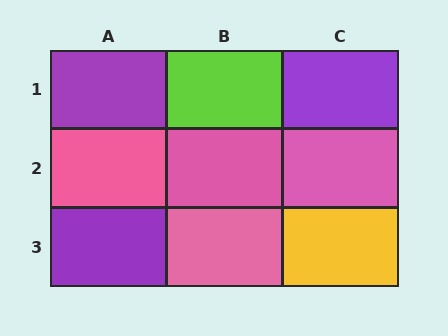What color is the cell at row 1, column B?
Lime.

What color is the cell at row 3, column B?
Pink.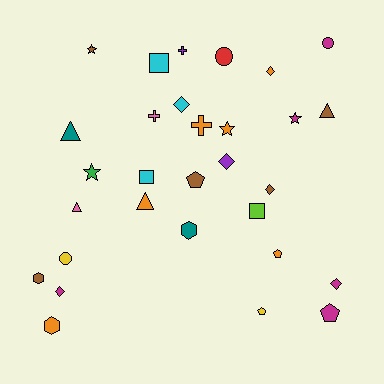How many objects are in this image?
There are 30 objects.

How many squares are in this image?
There are 3 squares.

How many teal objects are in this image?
There are 2 teal objects.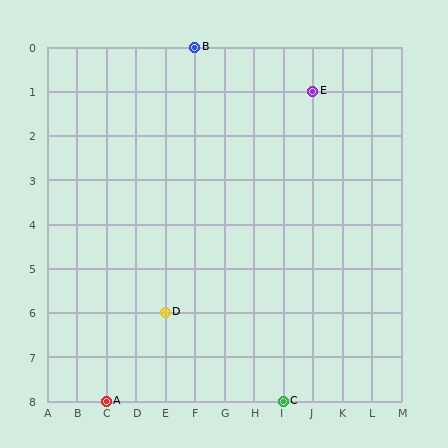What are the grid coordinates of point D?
Point D is at grid coordinates (E, 6).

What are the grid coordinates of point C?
Point C is at grid coordinates (I, 8).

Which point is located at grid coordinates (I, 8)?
Point C is at (I, 8).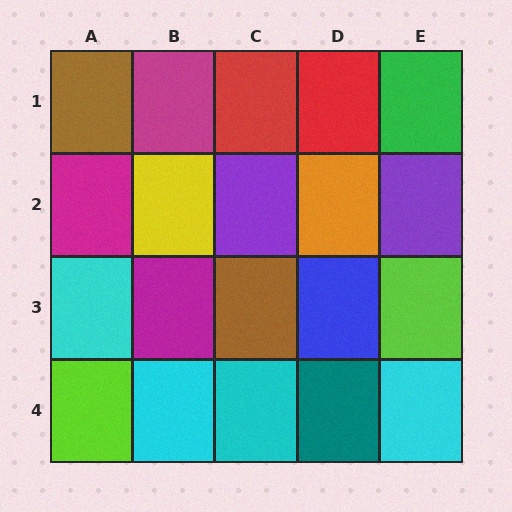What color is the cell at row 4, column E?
Cyan.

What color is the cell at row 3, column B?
Magenta.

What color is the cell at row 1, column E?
Green.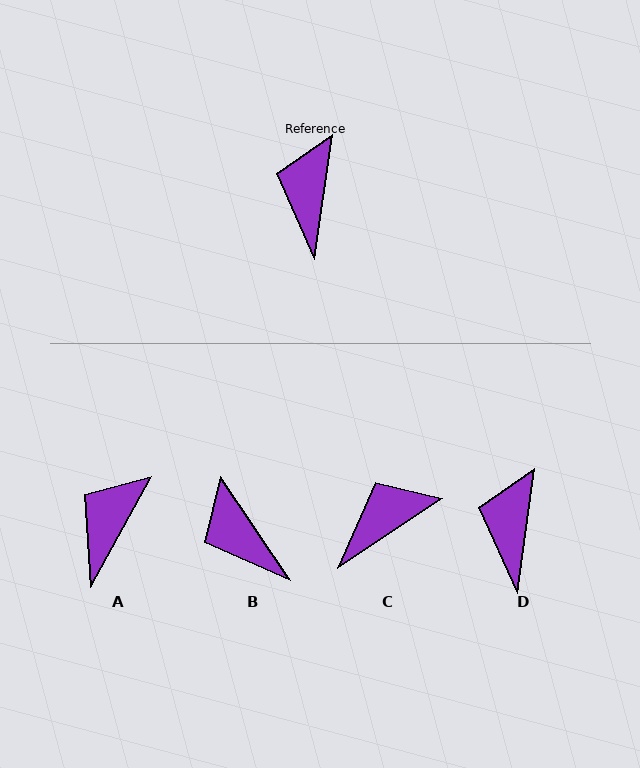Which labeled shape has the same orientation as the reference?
D.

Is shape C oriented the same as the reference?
No, it is off by about 49 degrees.